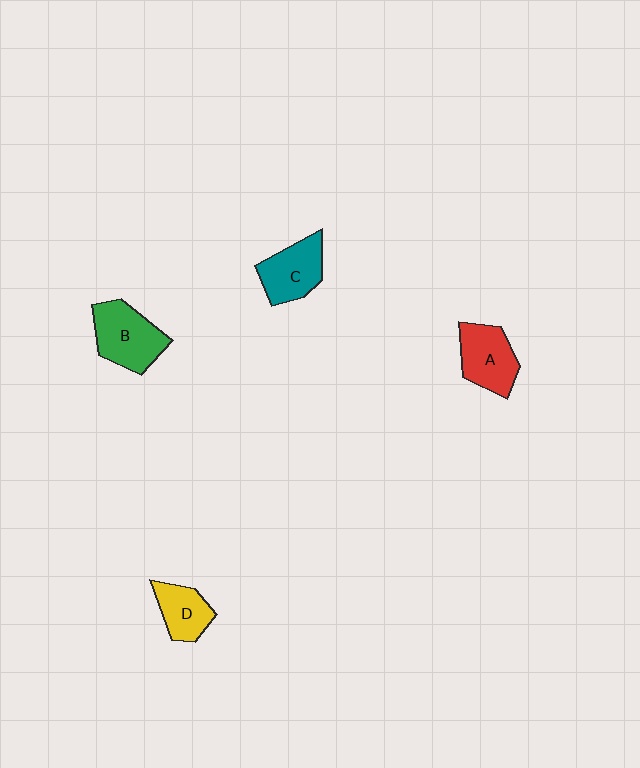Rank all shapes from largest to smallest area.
From largest to smallest: B (green), A (red), C (teal), D (yellow).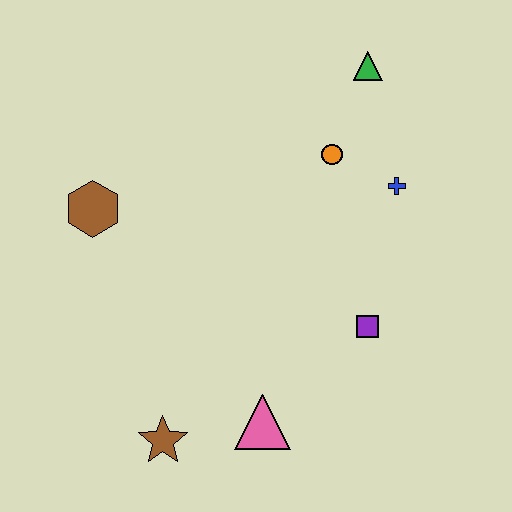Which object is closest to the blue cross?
The orange circle is closest to the blue cross.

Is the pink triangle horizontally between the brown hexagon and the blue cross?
Yes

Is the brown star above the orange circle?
No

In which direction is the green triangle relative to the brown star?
The green triangle is above the brown star.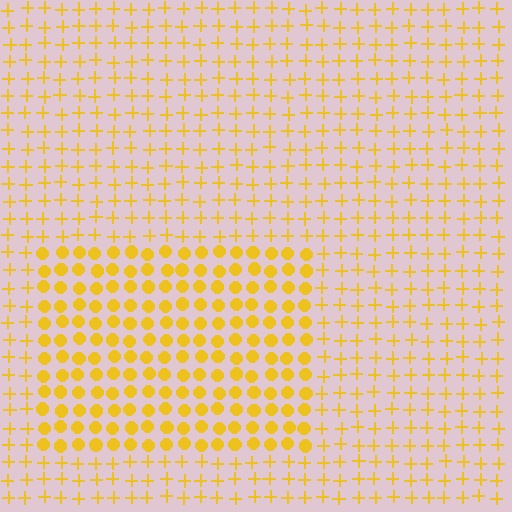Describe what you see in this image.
The image is filled with small yellow elements arranged in a uniform grid. A rectangle-shaped region contains circles, while the surrounding area contains plus signs. The boundary is defined purely by the change in element shape.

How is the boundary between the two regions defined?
The boundary is defined by a change in element shape: circles inside vs. plus signs outside. All elements share the same color and spacing.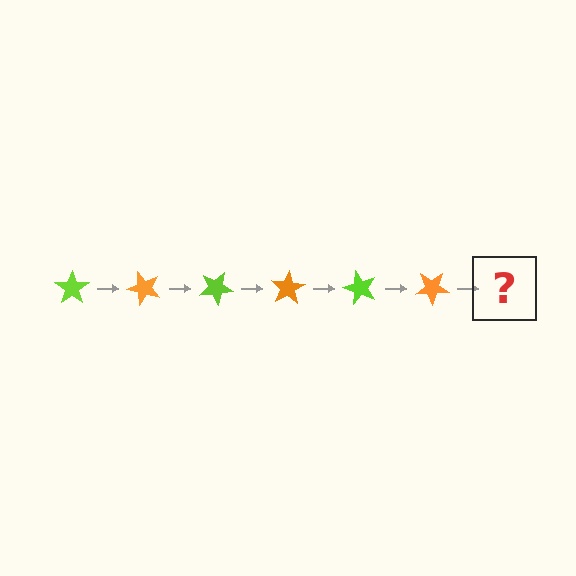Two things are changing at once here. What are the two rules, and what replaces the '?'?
The two rules are that it rotates 50 degrees each step and the color cycles through lime and orange. The '?' should be a lime star, rotated 300 degrees from the start.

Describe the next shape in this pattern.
It should be a lime star, rotated 300 degrees from the start.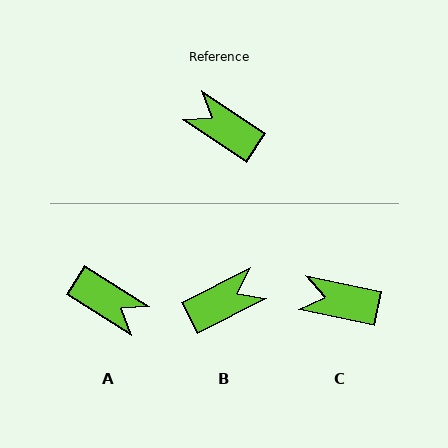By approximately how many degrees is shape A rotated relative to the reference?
Approximately 178 degrees clockwise.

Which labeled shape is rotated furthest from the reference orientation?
A, about 178 degrees away.